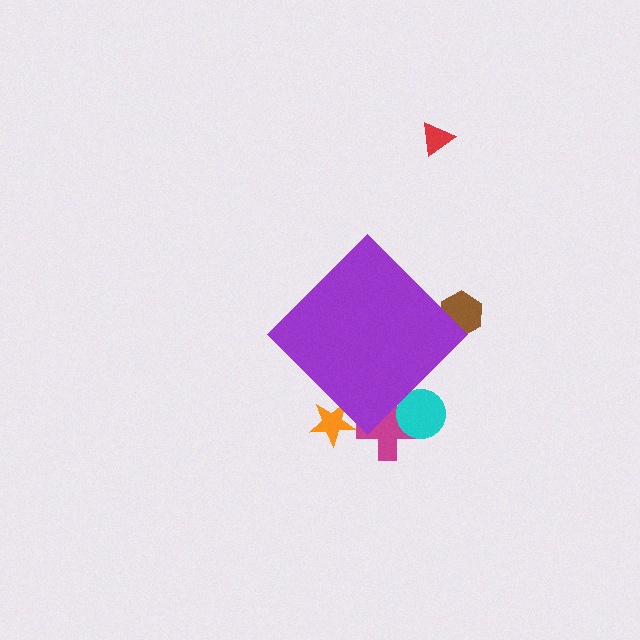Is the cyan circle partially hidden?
Yes, the cyan circle is partially hidden behind the purple diamond.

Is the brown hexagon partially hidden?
Yes, the brown hexagon is partially hidden behind the purple diamond.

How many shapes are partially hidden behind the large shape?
4 shapes are partially hidden.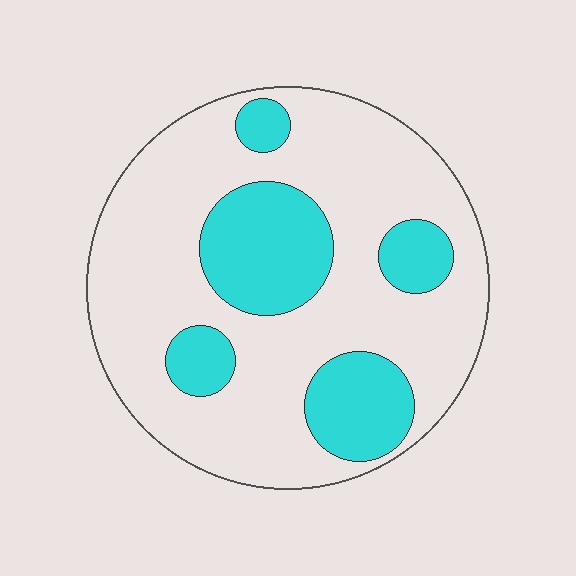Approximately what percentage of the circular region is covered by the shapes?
Approximately 25%.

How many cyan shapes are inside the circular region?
5.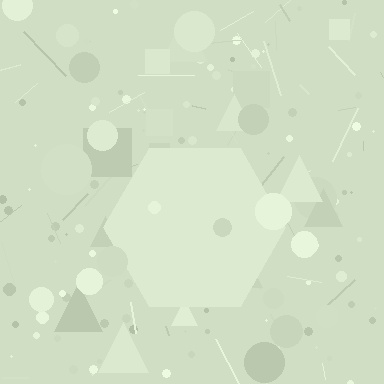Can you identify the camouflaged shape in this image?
The camouflaged shape is a hexagon.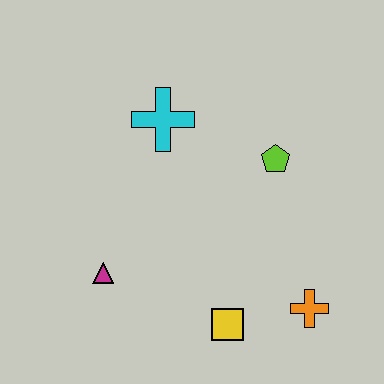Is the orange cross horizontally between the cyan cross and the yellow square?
No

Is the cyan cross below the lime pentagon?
No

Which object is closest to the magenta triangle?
The yellow square is closest to the magenta triangle.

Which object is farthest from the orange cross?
The cyan cross is farthest from the orange cross.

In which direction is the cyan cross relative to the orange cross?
The cyan cross is above the orange cross.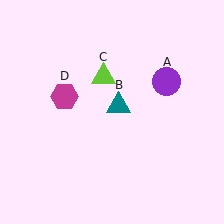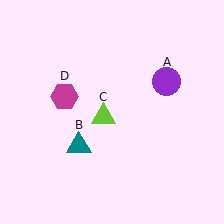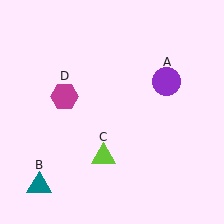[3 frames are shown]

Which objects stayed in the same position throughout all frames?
Purple circle (object A) and magenta hexagon (object D) remained stationary.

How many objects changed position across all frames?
2 objects changed position: teal triangle (object B), lime triangle (object C).